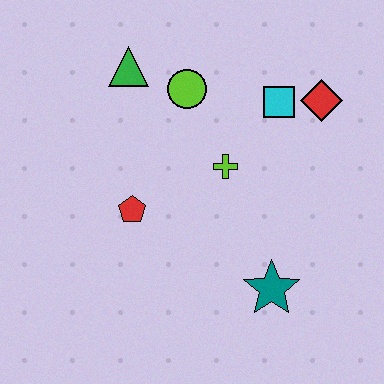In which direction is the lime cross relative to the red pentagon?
The lime cross is to the right of the red pentagon.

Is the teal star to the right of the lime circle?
Yes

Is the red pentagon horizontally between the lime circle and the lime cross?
No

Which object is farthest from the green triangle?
The teal star is farthest from the green triangle.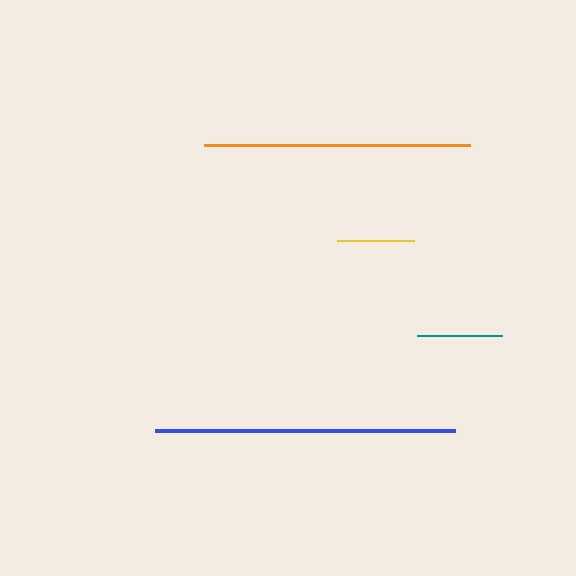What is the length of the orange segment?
The orange segment is approximately 266 pixels long.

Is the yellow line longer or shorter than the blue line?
The blue line is longer than the yellow line.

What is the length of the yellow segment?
The yellow segment is approximately 77 pixels long.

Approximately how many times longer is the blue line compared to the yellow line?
The blue line is approximately 3.9 times the length of the yellow line.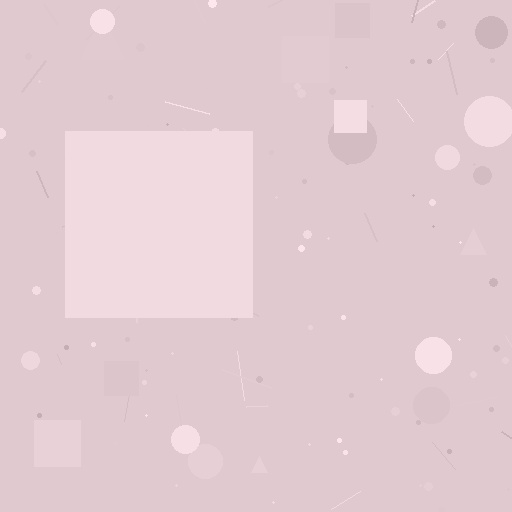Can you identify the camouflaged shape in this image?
The camouflaged shape is a square.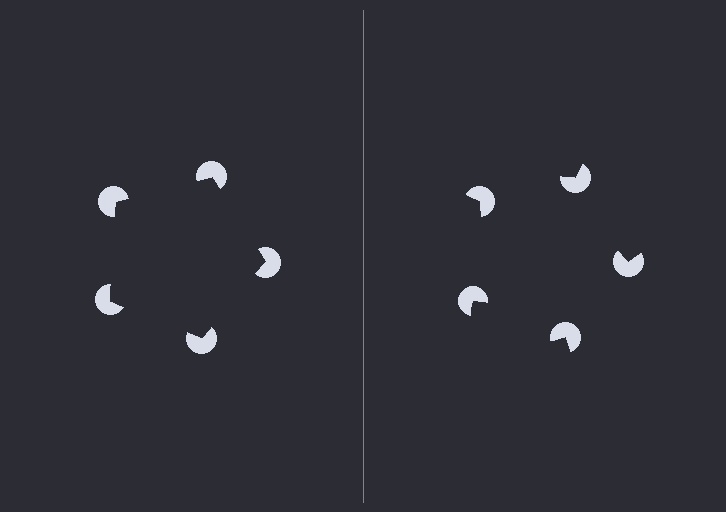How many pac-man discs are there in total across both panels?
10 — 5 on each side.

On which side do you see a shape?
An illusory pentagon appears on the left side. On the right side the wedge cuts are rotated, so no coherent shape forms.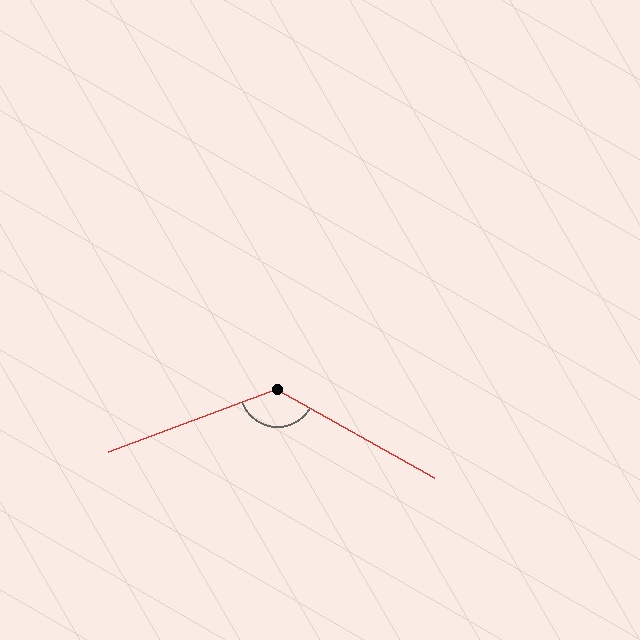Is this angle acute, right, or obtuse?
It is obtuse.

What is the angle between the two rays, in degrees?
Approximately 131 degrees.